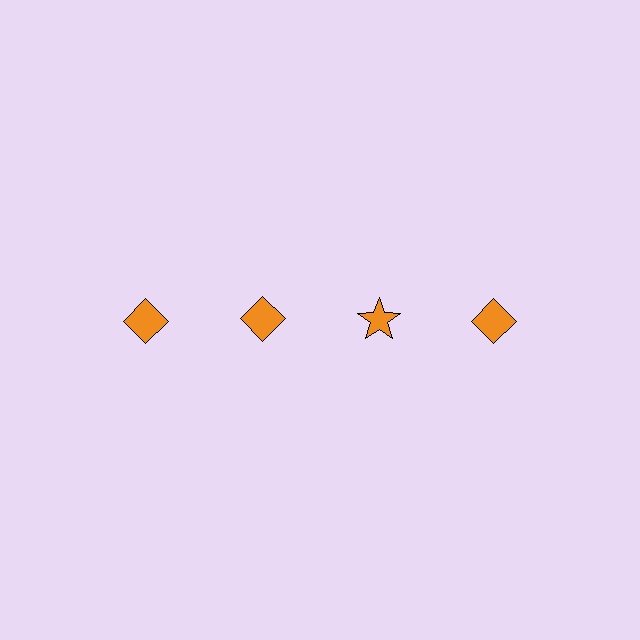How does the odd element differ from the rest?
It has a different shape: star instead of diamond.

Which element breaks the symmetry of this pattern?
The orange star in the top row, center column breaks the symmetry. All other shapes are orange diamonds.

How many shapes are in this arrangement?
There are 4 shapes arranged in a grid pattern.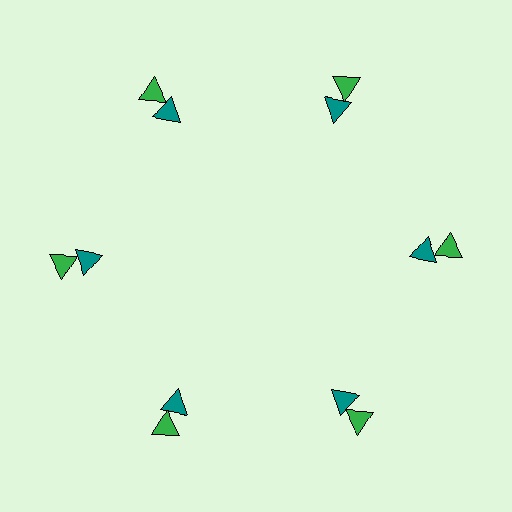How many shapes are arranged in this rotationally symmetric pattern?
There are 12 shapes, arranged in 6 groups of 2.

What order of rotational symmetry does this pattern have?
This pattern has 6-fold rotational symmetry.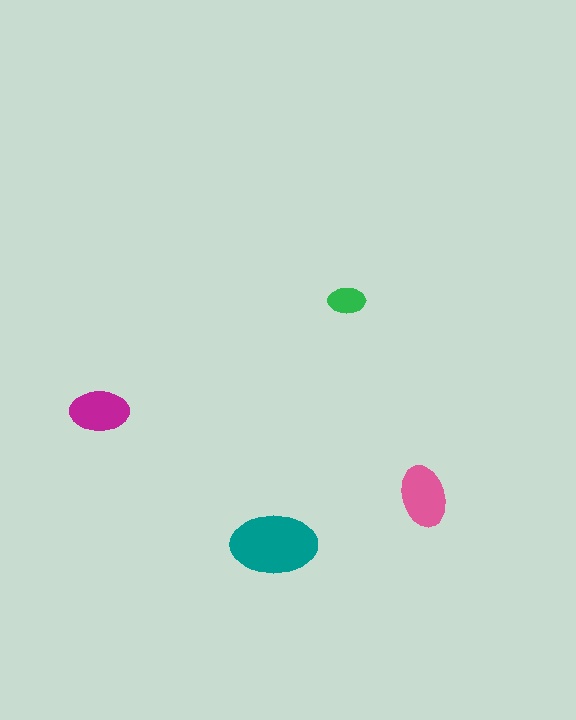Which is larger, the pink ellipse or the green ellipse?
The pink one.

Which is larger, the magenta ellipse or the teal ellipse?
The teal one.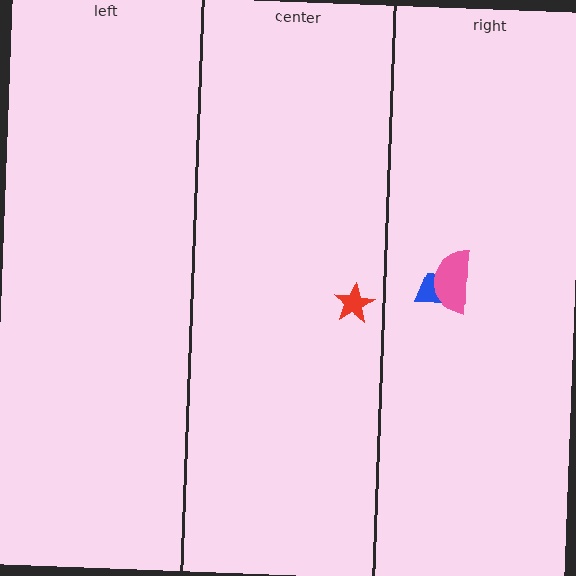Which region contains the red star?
The center region.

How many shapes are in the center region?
1.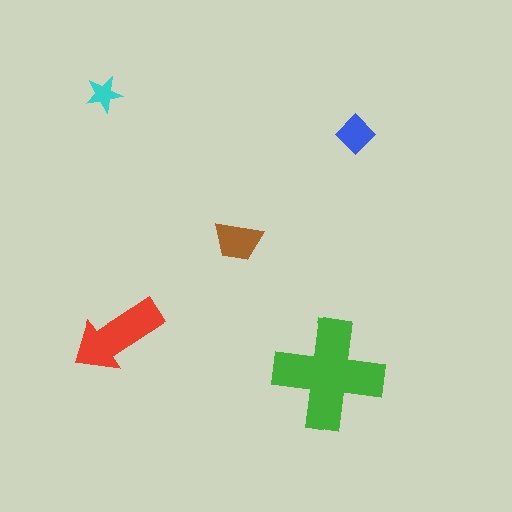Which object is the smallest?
The cyan star.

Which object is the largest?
The green cross.